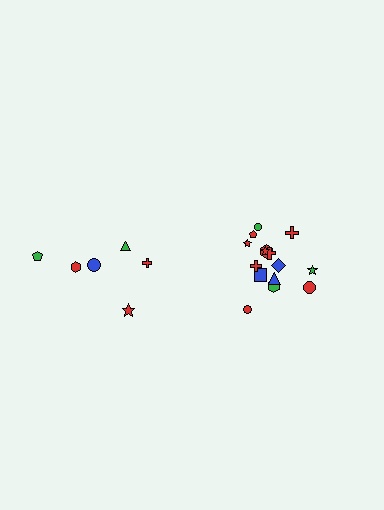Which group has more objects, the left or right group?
The right group.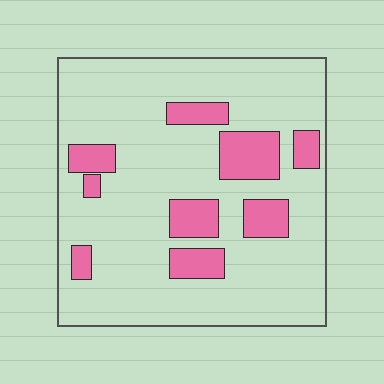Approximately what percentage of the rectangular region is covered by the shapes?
Approximately 20%.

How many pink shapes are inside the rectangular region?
9.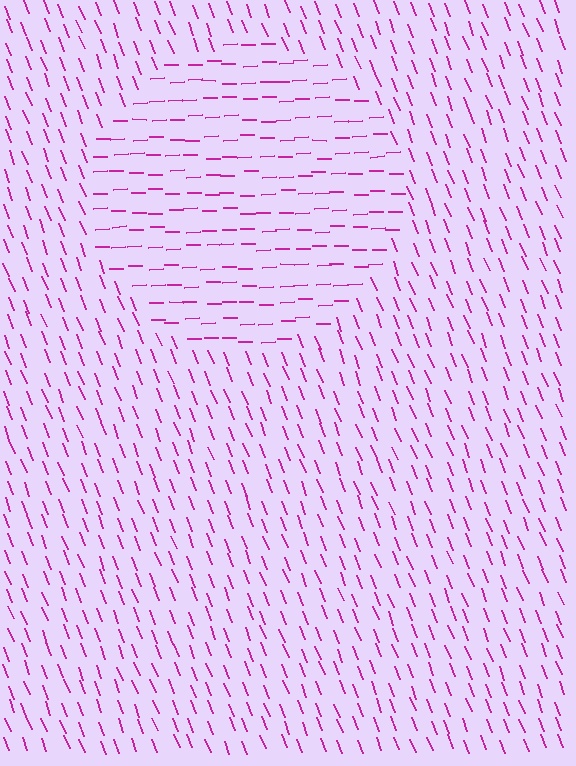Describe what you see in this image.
The image is filled with small magenta line segments. A circle region in the image has lines oriented differently from the surrounding lines, creating a visible texture boundary.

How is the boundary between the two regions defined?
The boundary is defined purely by a change in line orientation (approximately 71 degrees difference). All lines are the same color and thickness.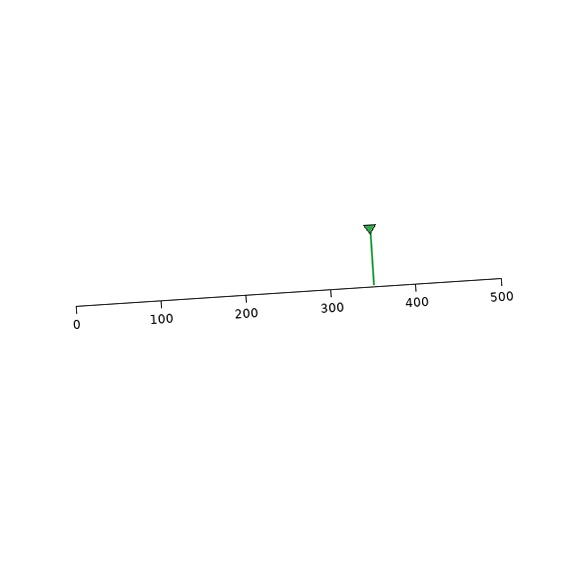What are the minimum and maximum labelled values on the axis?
The axis runs from 0 to 500.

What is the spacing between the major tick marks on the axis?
The major ticks are spaced 100 apart.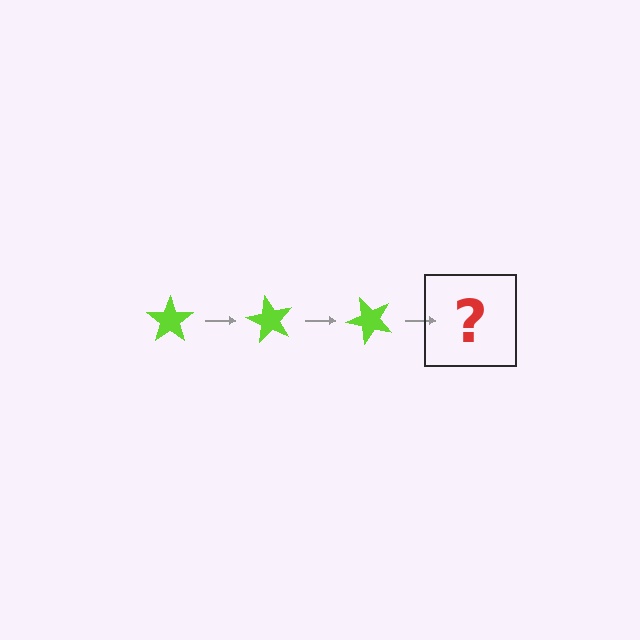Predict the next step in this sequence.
The next step is a lime star rotated 180 degrees.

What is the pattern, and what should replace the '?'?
The pattern is that the star rotates 60 degrees each step. The '?' should be a lime star rotated 180 degrees.